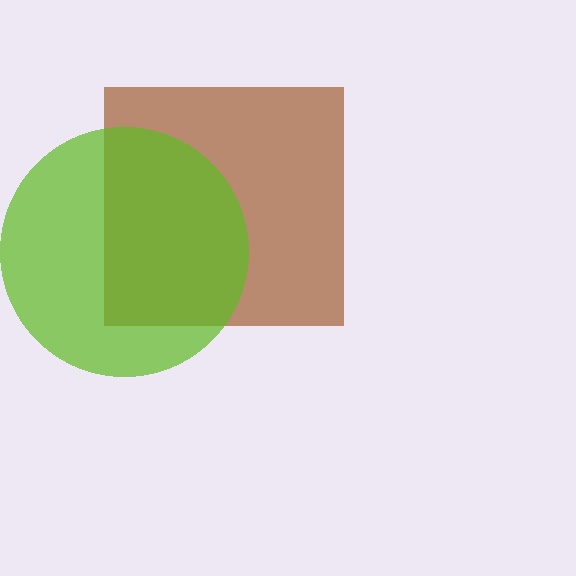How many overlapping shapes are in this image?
There are 2 overlapping shapes in the image.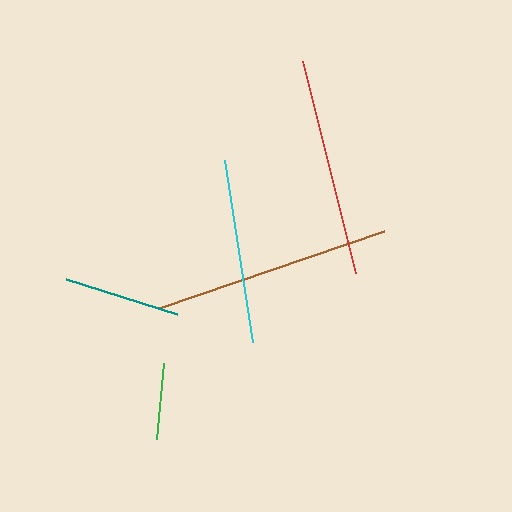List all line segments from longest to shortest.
From longest to shortest: brown, red, cyan, teal, green.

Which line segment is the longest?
The brown line is the longest at approximately 238 pixels.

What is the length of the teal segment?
The teal segment is approximately 116 pixels long.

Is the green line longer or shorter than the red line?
The red line is longer than the green line.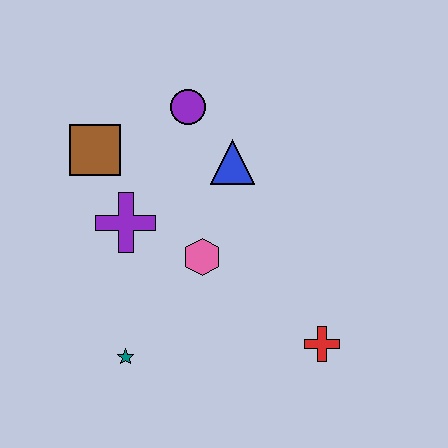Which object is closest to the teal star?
The pink hexagon is closest to the teal star.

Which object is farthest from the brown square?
The red cross is farthest from the brown square.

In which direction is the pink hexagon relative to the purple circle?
The pink hexagon is below the purple circle.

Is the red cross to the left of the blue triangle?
No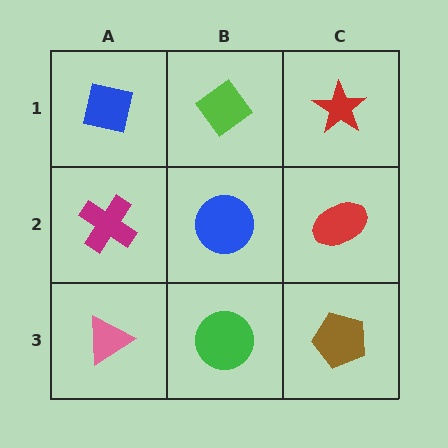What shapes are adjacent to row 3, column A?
A magenta cross (row 2, column A), a green circle (row 3, column B).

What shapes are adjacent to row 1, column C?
A red ellipse (row 2, column C), a lime diamond (row 1, column B).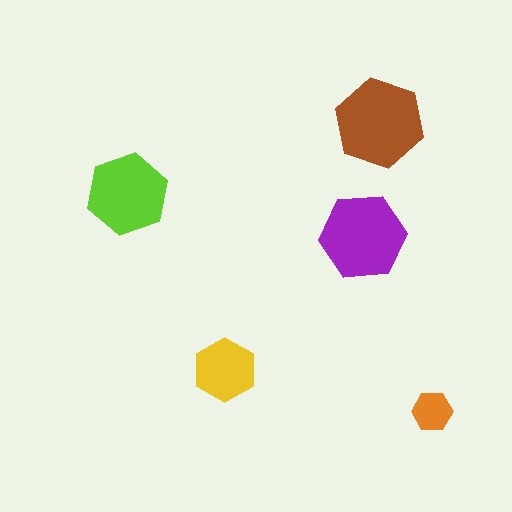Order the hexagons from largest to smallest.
the brown one, the purple one, the lime one, the yellow one, the orange one.